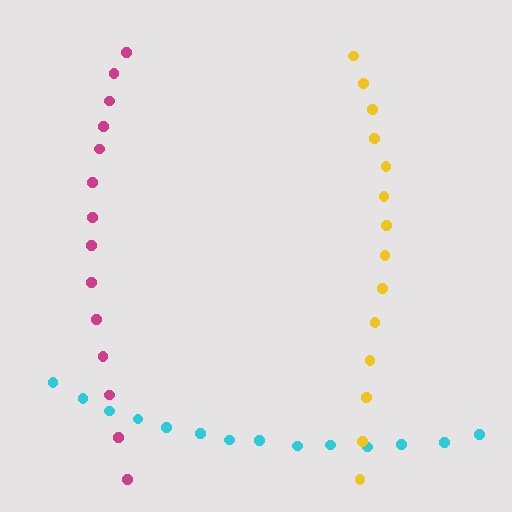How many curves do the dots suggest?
There are 3 distinct paths.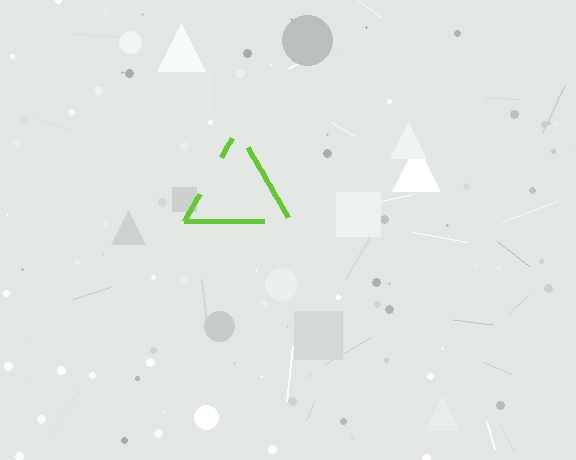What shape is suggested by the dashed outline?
The dashed outline suggests a triangle.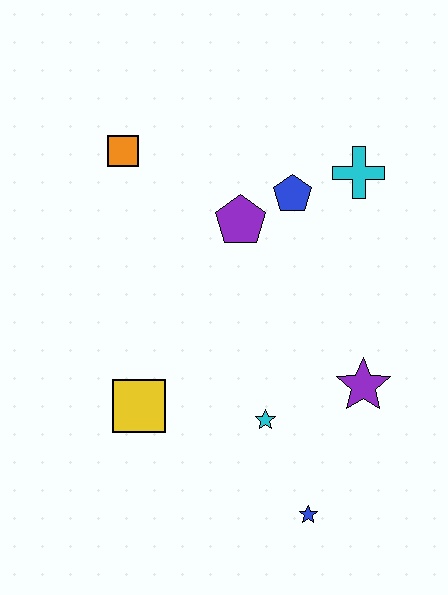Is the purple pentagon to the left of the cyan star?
Yes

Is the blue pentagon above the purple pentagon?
Yes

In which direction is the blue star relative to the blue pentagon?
The blue star is below the blue pentagon.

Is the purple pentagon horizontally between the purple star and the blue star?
No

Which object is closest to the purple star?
The cyan star is closest to the purple star.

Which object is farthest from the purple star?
The orange square is farthest from the purple star.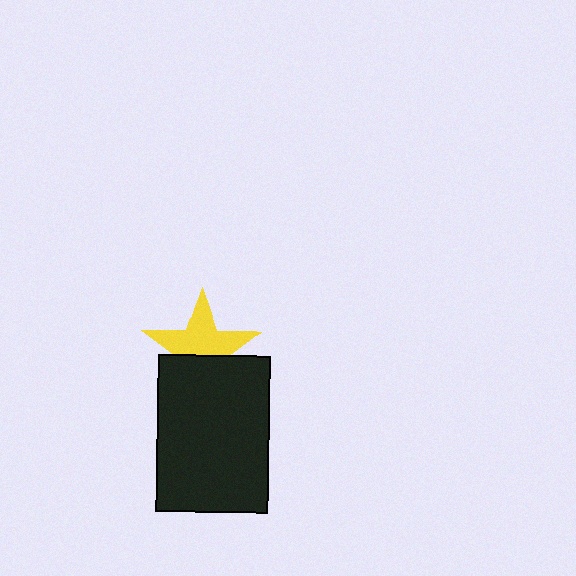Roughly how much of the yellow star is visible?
About half of it is visible (roughly 60%).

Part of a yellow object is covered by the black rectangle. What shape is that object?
It is a star.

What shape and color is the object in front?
The object in front is a black rectangle.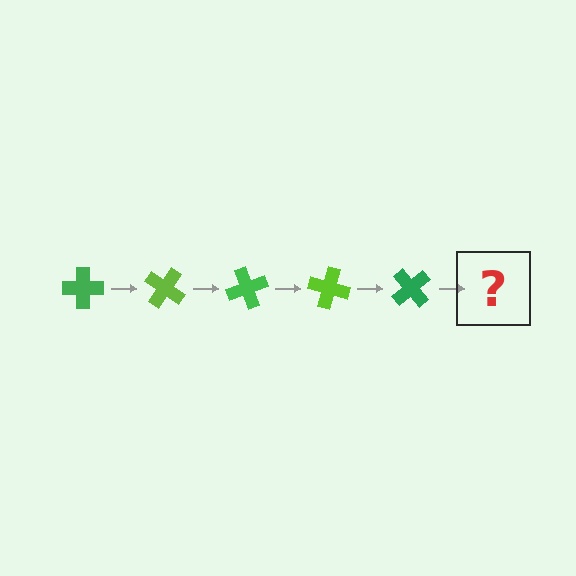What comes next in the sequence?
The next element should be a lime cross, rotated 175 degrees from the start.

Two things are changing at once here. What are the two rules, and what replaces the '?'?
The two rules are that it rotates 35 degrees each step and the color cycles through green and lime. The '?' should be a lime cross, rotated 175 degrees from the start.